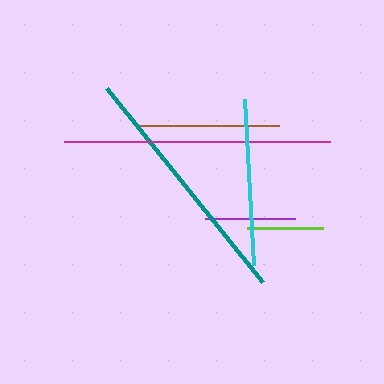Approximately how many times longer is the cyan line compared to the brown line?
The cyan line is approximately 1.2 times the length of the brown line.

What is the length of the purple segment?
The purple segment is approximately 90 pixels long.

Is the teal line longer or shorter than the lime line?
The teal line is longer than the lime line.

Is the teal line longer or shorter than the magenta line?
The magenta line is longer than the teal line.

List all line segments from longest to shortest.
From longest to shortest: magenta, teal, cyan, brown, purple, lime.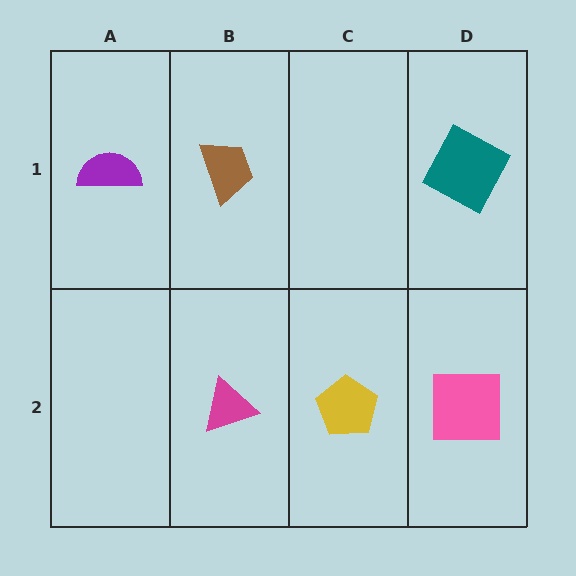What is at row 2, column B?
A magenta triangle.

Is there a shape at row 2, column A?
No, that cell is empty.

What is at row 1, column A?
A purple semicircle.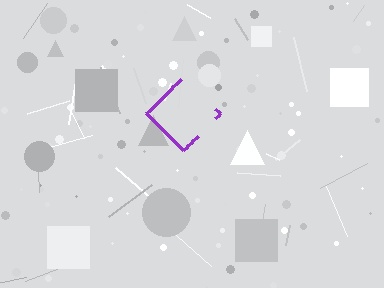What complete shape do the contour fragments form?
The contour fragments form a diamond.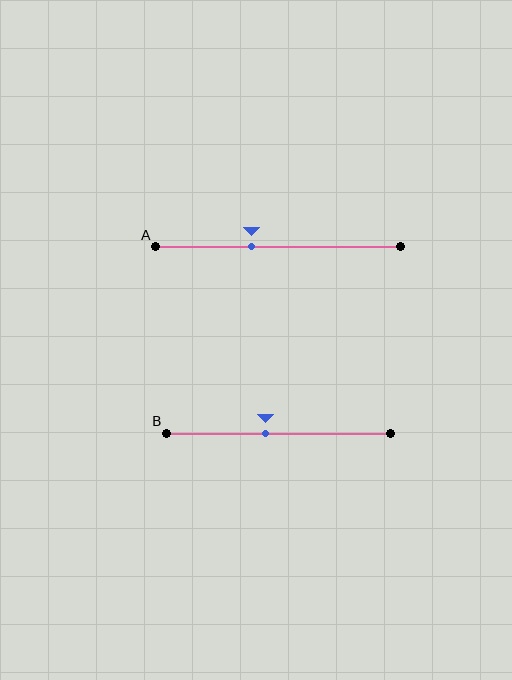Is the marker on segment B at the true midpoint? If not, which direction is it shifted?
No, the marker on segment B is shifted to the left by about 6% of the segment length.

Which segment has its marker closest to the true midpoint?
Segment B has its marker closest to the true midpoint.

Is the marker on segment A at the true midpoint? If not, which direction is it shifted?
No, the marker on segment A is shifted to the left by about 11% of the segment length.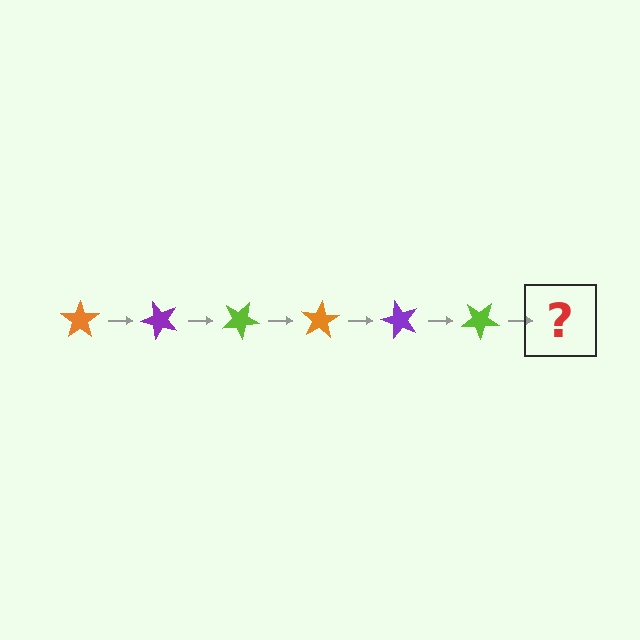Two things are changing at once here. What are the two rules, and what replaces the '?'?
The two rules are that it rotates 50 degrees each step and the color cycles through orange, purple, and lime. The '?' should be an orange star, rotated 300 degrees from the start.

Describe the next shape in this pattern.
It should be an orange star, rotated 300 degrees from the start.